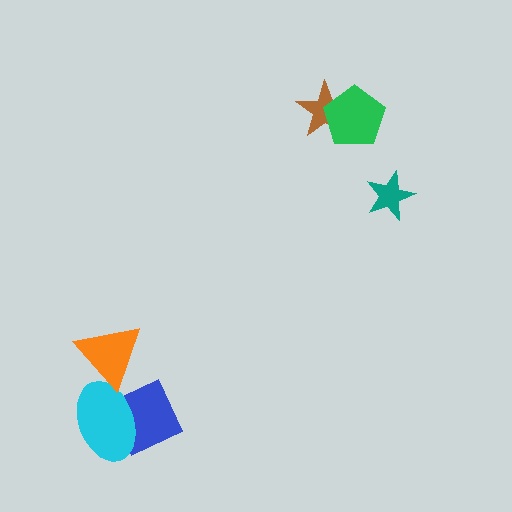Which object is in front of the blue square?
The cyan ellipse is in front of the blue square.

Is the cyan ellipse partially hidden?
Yes, it is partially covered by another shape.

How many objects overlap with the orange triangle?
1 object overlaps with the orange triangle.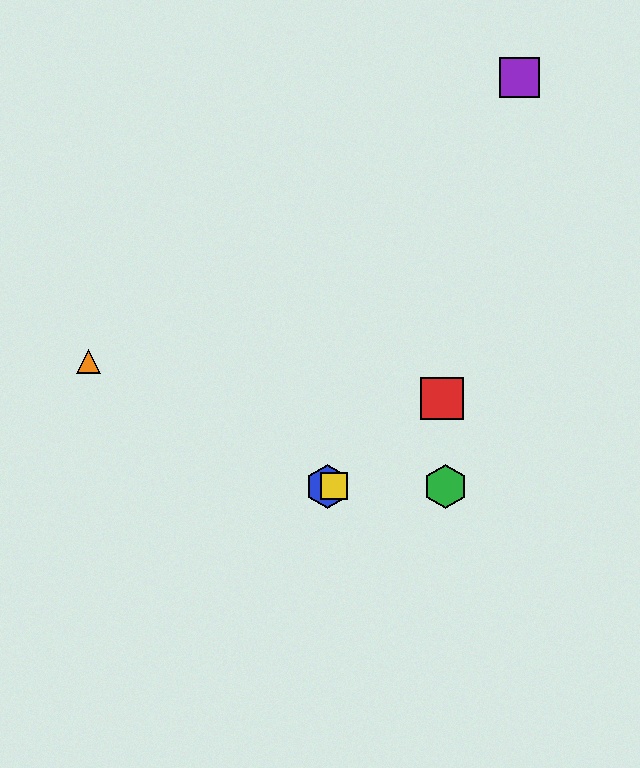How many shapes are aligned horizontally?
3 shapes (the blue hexagon, the green hexagon, the yellow square) are aligned horizontally.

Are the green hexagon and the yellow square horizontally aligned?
Yes, both are at y≈486.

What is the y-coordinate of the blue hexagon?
The blue hexagon is at y≈486.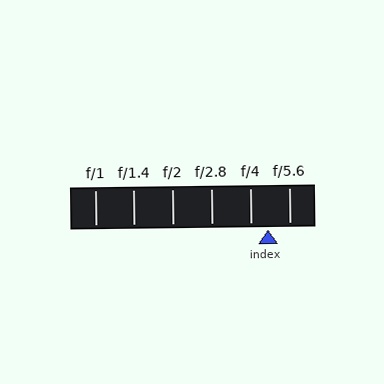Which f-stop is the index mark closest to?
The index mark is closest to f/4.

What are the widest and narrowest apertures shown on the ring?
The widest aperture shown is f/1 and the narrowest is f/5.6.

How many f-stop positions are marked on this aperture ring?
There are 6 f-stop positions marked.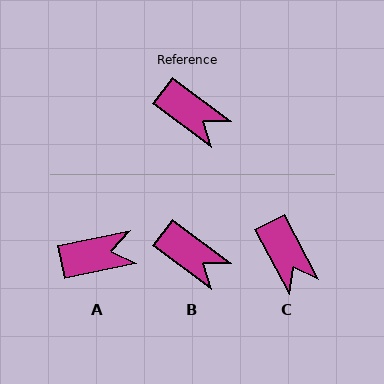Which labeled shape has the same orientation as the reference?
B.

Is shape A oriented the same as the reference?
No, it is off by about 48 degrees.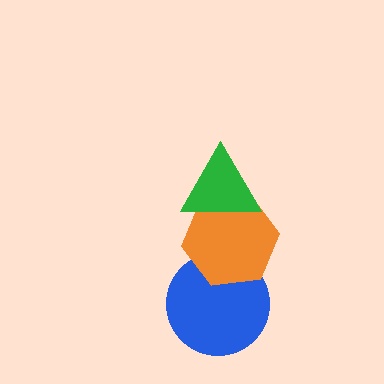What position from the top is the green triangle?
The green triangle is 1st from the top.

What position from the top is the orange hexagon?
The orange hexagon is 2nd from the top.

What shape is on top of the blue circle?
The orange hexagon is on top of the blue circle.